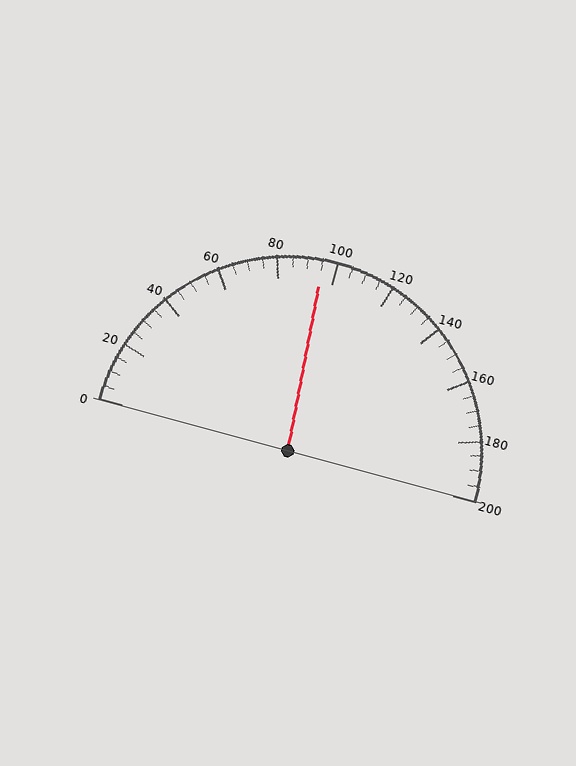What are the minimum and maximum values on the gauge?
The gauge ranges from 0 to 200.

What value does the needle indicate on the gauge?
The needle indicates approximately 95.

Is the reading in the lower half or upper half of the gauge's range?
The reading is in the lower half of the range (0 to 200).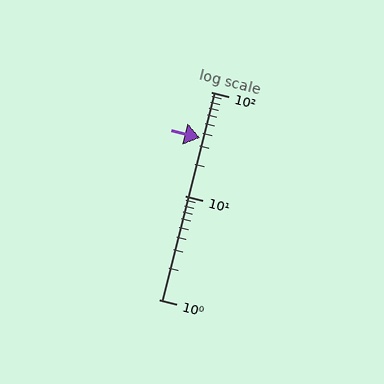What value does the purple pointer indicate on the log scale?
The pointer indicates approximately 36.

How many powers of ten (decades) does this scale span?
The scale spans 2 decades, from 1 to 100.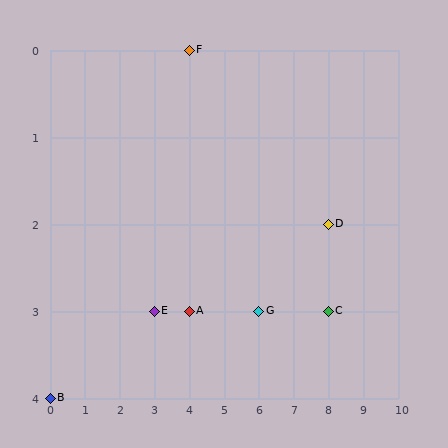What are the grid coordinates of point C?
Point C is at grid coordinates (8, 3).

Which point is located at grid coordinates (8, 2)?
Point D is at (8, 2).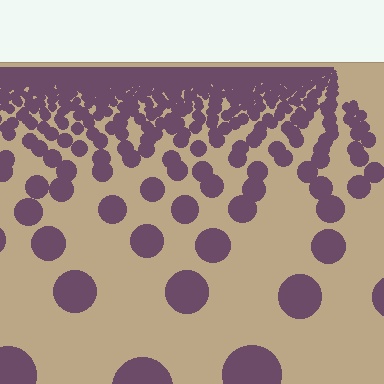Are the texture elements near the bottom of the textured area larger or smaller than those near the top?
Larger. Near the bottom, elements are closer to the viewer and appear at a bigger on-screen size.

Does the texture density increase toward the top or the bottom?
Density increases toward the top.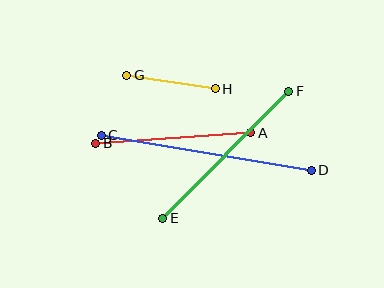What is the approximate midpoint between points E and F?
The midpoint is at approximately (226, 155) pixels.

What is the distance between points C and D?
The distance is approximately 213 pixels.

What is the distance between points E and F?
The distance is approximately 178 pixels.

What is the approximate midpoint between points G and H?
The midpoint is at approximately (171, 82) pixels.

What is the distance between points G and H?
The distance is approximately 89 pixels.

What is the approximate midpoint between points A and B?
The midpoint is at approximately (173, 138) pixels.